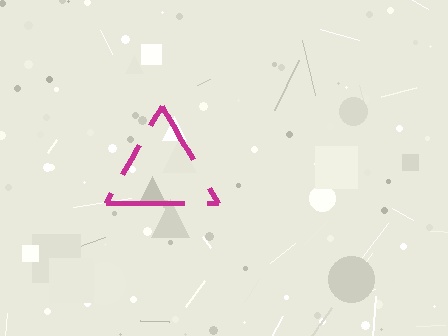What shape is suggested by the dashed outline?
The dashed outline suggests a triangle.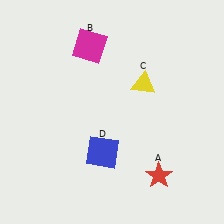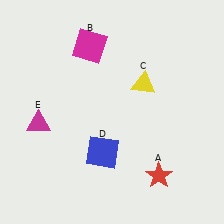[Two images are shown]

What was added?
A magenta triangle (E) was added in Image 2.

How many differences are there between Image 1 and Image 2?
There is 1 difference between the two images.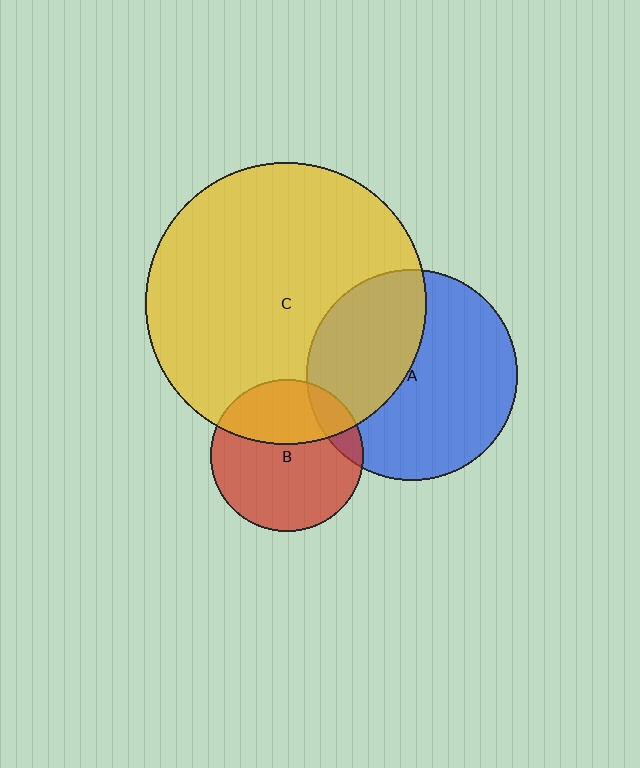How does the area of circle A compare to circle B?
Approximately 1.9 times.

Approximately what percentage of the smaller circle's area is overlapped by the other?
Approximately 35%.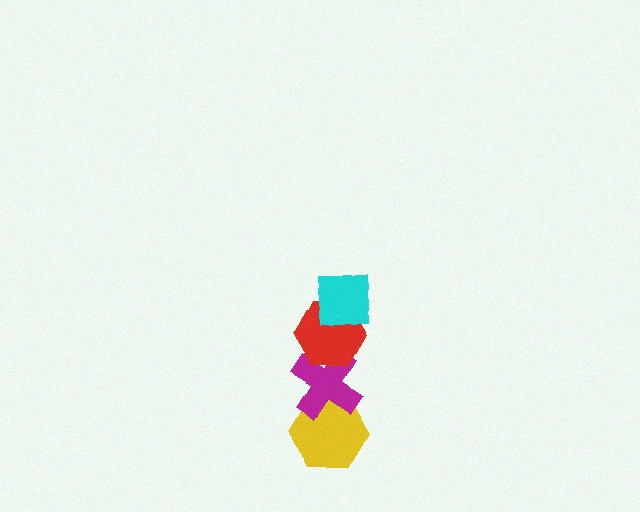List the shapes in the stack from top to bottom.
From top to bottom: the cyan square, the red hexagon, the magenta cross, the yellow hexagon.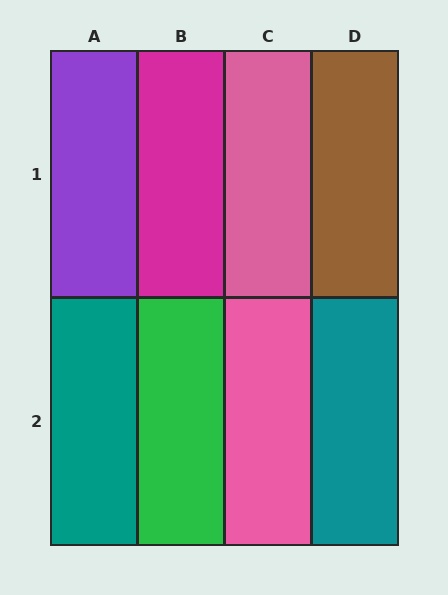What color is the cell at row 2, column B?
Green.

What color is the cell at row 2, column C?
Pink.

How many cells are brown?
1 cell is brown.